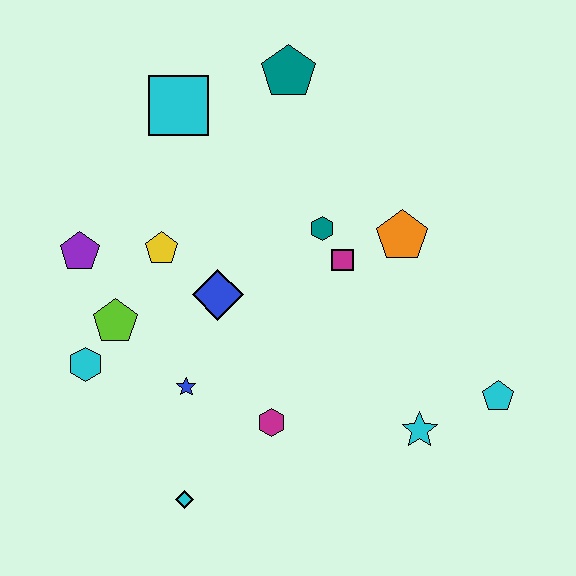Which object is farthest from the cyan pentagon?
The purple pentagon is farthest from the cyan pentagon.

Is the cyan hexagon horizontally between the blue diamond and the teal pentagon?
No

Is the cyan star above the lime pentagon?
No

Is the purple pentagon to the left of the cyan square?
Yes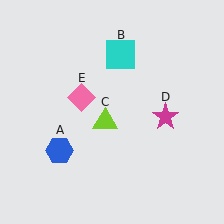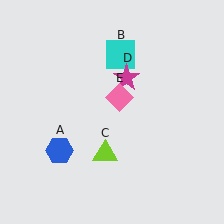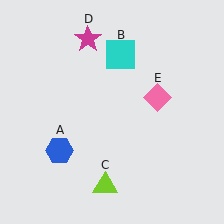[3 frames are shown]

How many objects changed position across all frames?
3 objects changed position: lime triangle (object C), magenta star (object D), pink diamond (object E).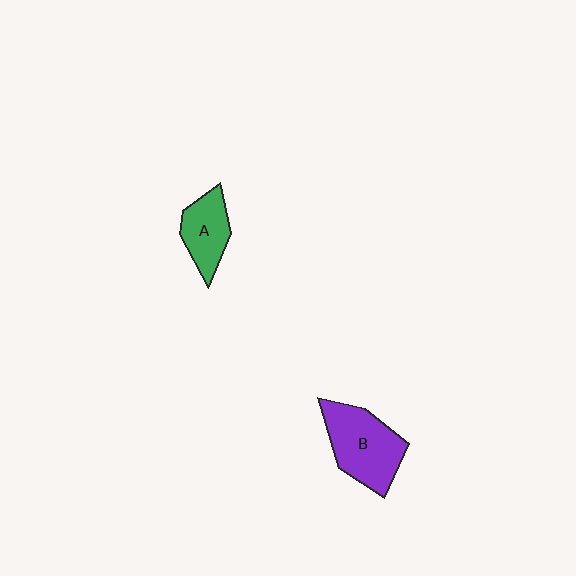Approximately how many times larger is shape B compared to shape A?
Approximately 1.6 times.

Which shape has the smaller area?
Shape A (green).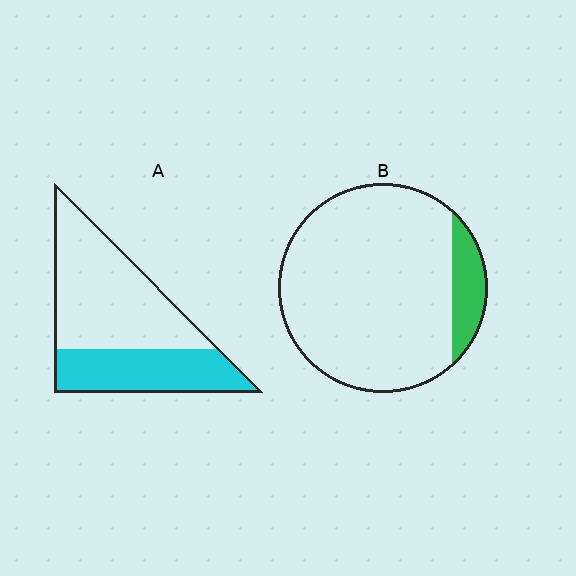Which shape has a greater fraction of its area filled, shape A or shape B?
Shape A.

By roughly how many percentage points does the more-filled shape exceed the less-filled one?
By roughly 25 percentage points (A over B).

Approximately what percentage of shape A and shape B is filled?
A is approximately 35% and B is approximately 10%.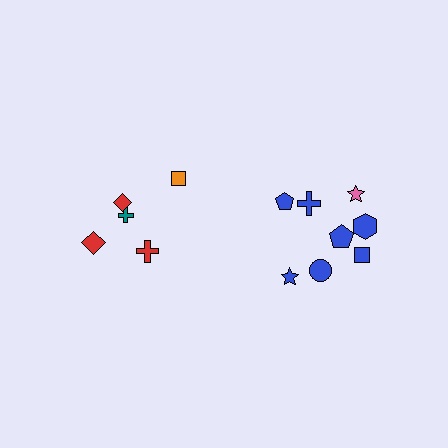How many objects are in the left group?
There are 5 objects.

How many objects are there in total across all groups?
There are 13 objects.